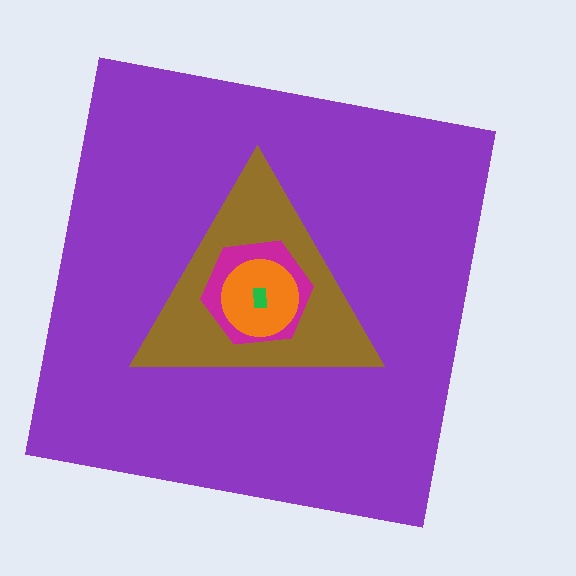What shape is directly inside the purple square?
The brown triangle.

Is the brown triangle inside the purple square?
Yes.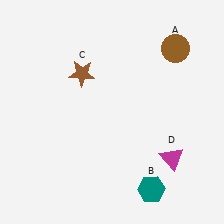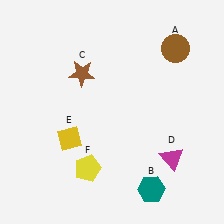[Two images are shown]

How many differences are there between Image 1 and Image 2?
There are 2 differences between the two images.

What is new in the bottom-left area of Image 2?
A yellow pentagon (F) was added in the bottom-left area of Image 2.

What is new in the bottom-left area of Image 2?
A yellow diamond (E) was added in the bottom-left area of Image 2.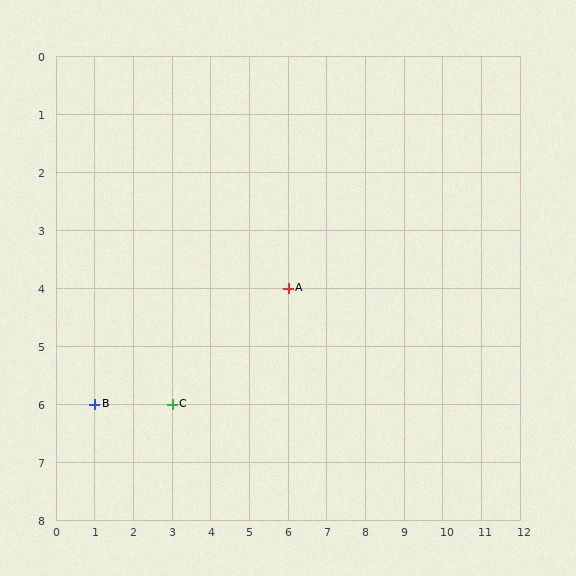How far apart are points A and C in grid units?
Points A and C are 3 columns and 2 rows apart (about 3.6 grid units diagonally).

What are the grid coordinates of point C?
Point C is at grid coordinates (3, 6).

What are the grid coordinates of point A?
Point A is at grid coordinates (6, 4).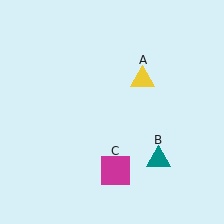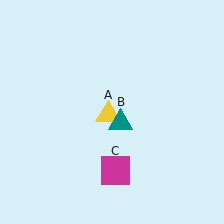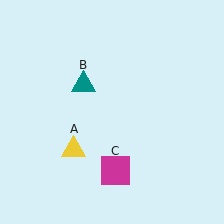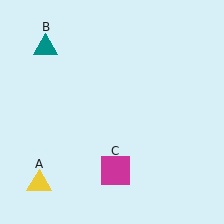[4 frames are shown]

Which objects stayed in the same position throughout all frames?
Magenta square (object C) remained stationary.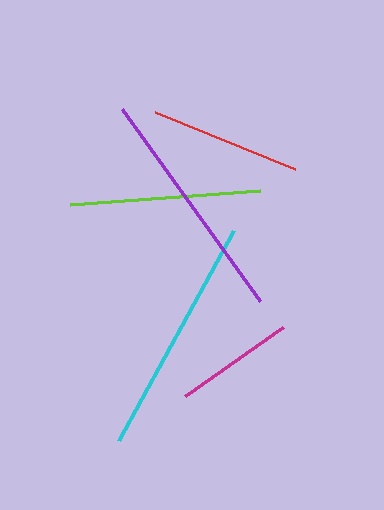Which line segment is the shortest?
The magenta line is the shortest at approximately 120 pixels.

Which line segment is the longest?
The cyan line is the longest at approximately 240 pixels.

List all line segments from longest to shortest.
From longest to shortest: cyan, purple, lime, red, magenta.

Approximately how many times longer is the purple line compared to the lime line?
The purple line is approximately 1.2 times the length of the lime line.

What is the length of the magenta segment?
The magenta segment is approximately 120 pixels long.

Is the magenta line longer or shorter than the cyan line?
The cyan line is longer than the magenta line.